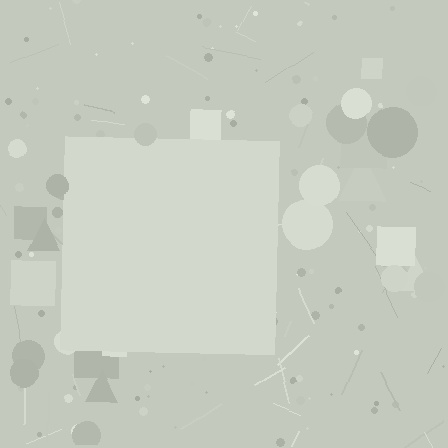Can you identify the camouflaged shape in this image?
The camouflaged shape is a square.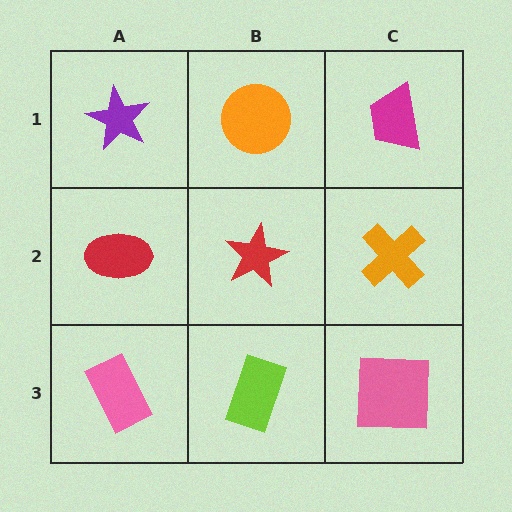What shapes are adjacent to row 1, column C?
An orange cross (row 2, column C), an orange circle (row 1, column B).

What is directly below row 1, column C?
An orange cross.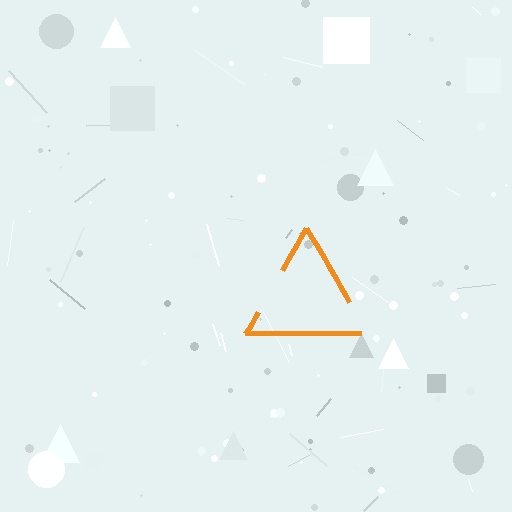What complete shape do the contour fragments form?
The contour fragments form a triangle.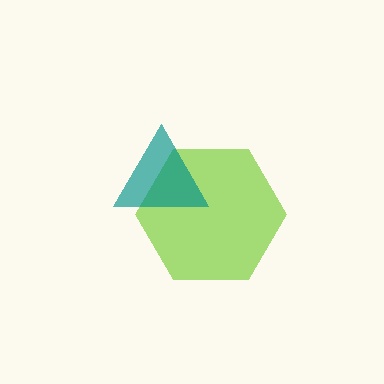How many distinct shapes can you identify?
There are 2 distinct shapes: a lime hexagon, a teal triangle.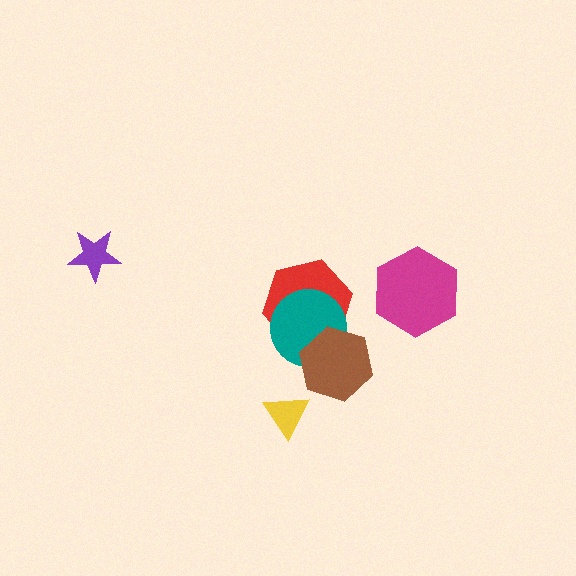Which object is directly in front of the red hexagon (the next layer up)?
The teal circle is directly in front of the red hexagon.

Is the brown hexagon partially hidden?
No, no other shape covers it.